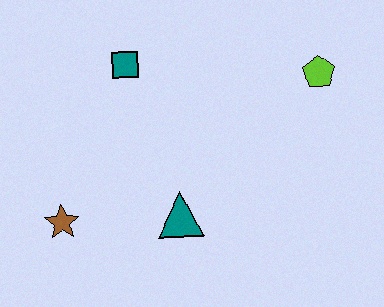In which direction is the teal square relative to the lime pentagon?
The teal square is to the left of the lime pentagon.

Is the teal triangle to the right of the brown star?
Yes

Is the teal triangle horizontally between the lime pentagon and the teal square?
Yes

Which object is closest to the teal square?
The teal triangle is closest to the teal square.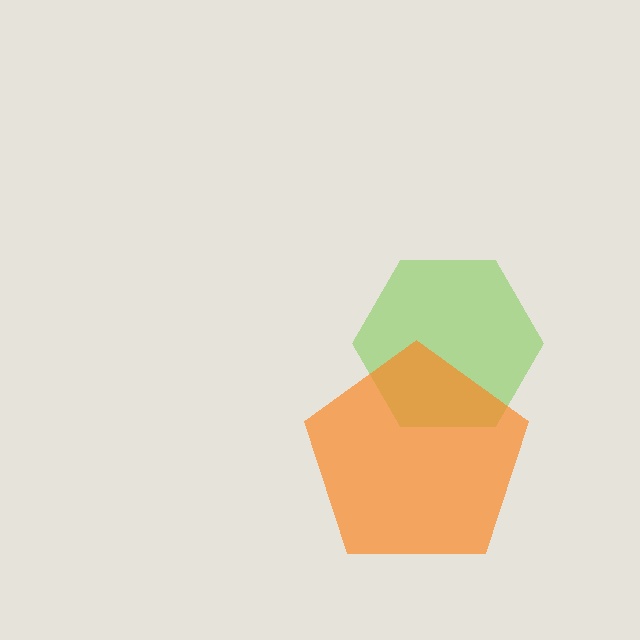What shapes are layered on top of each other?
The layered shapes are: a lime hexagon, an orange pentagon.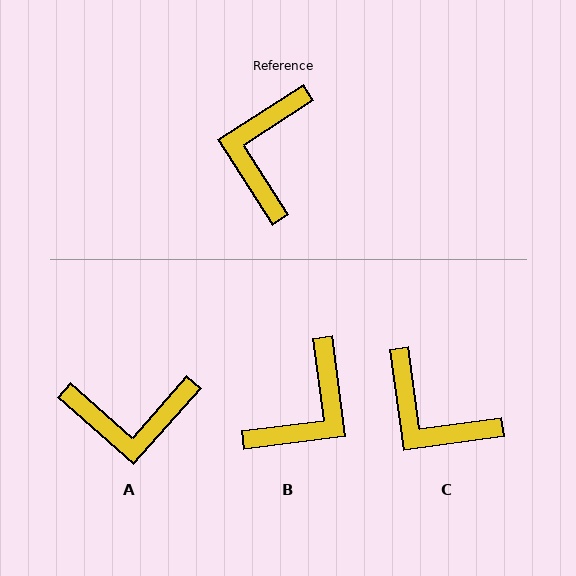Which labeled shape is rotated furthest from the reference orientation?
B, about 154 degrees away.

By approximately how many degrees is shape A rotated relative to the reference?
Approximately 106 degrees counter-clockwise.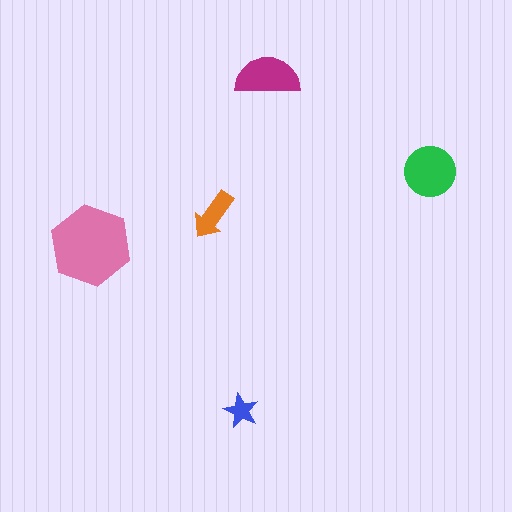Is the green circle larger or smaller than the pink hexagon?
Smaller.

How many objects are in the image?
There are 5 objects in the image.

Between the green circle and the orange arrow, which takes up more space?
The green circle.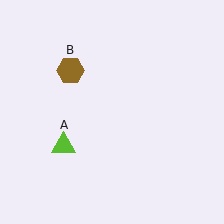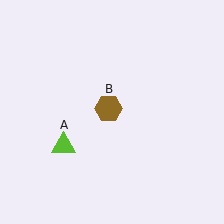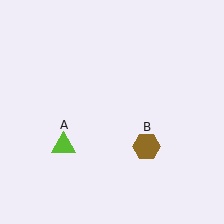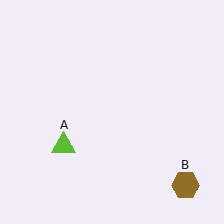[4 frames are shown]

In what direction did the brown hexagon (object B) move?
The brown hexagon (object B) moved down and to the right.